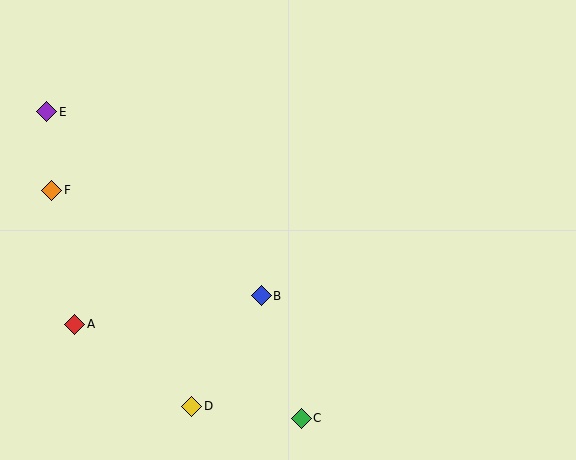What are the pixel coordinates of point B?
Point B is at (261, 296).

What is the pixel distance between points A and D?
The distance between A and D is 143 pixels.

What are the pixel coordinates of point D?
Point D is at (192, 406).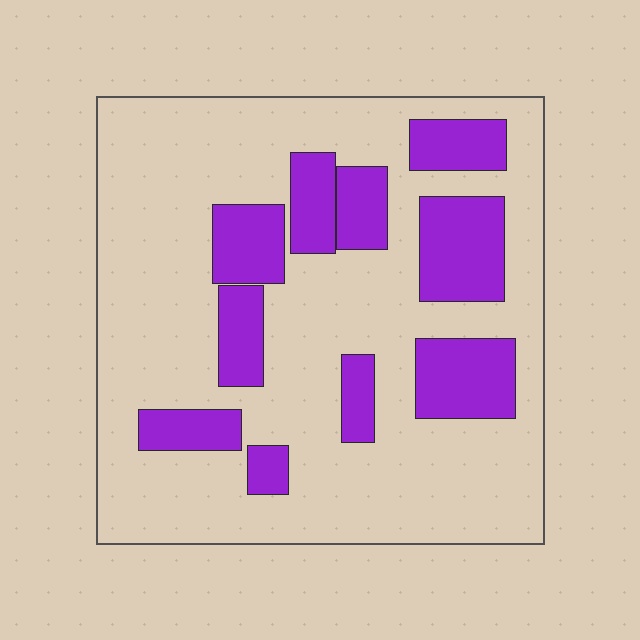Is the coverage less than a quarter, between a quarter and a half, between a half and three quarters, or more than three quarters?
Between a quarter and a half.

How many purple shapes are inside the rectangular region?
10.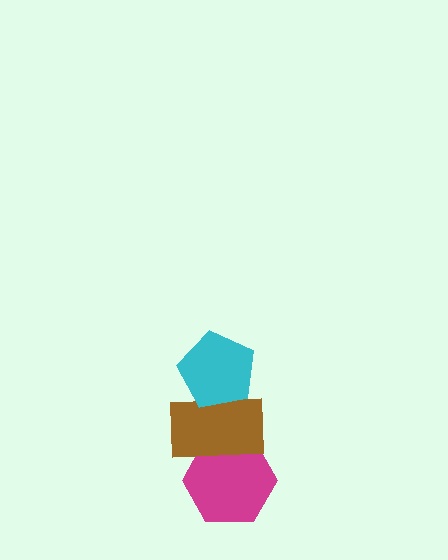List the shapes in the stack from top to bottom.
From top to bottom: the cyan pentagon, the brown rectangle, the magenta hexagon.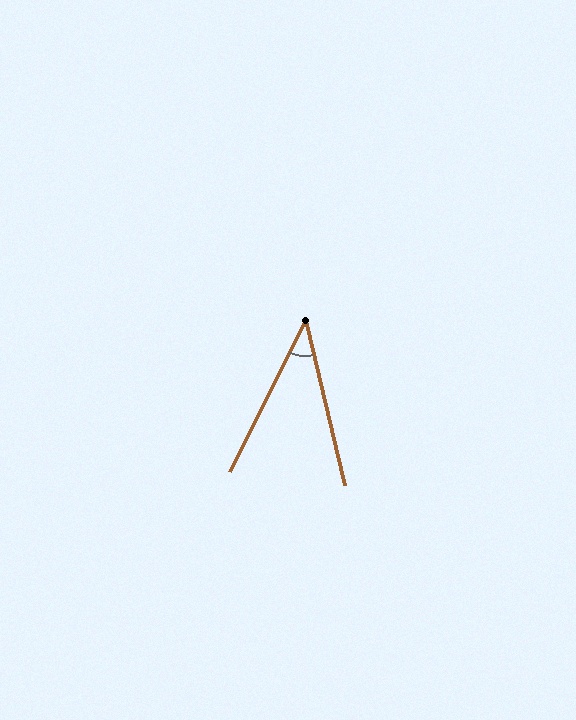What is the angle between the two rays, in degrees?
Approximately 40 degrees.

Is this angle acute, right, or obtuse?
It is acute.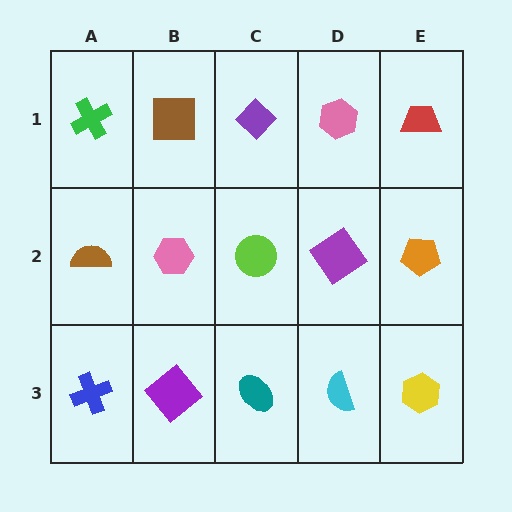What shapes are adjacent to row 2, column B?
A brown square (row 1, column B), a purple diamond (row 3, column B), a brown semicircle (row 2, column A), a lime circle (row 2, column C).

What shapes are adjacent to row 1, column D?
A purple diamond (row 2, column D), a purple diamond (row 1, column C), a red trapezoid (row 1, column E).